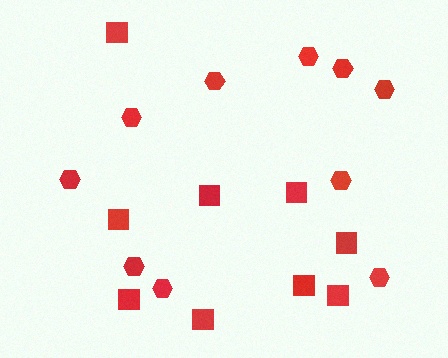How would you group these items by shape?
There are 2 groups: one group of squares (9) and one group of hexagons (10).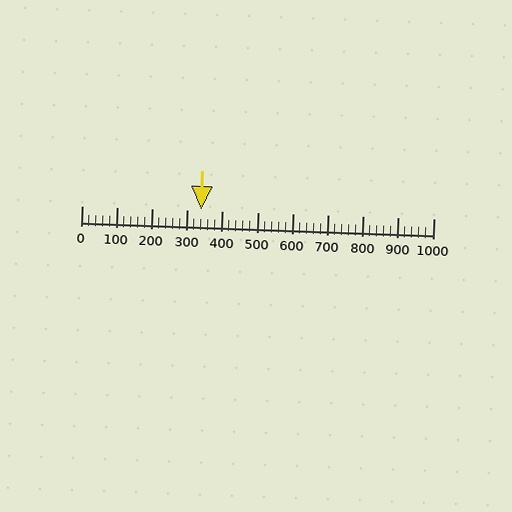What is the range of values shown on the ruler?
The ruler shows values from 0 to 1000.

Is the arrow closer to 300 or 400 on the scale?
The arrow is closer to 300.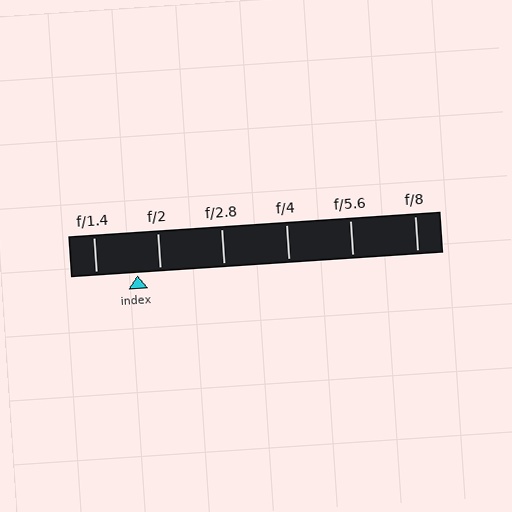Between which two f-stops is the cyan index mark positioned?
The index mark is between f/1.4 and f/2.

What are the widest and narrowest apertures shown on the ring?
The widest aperture shown is f/1.4 and the narrowest is f/8.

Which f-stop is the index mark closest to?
The index mark is closest to f/2.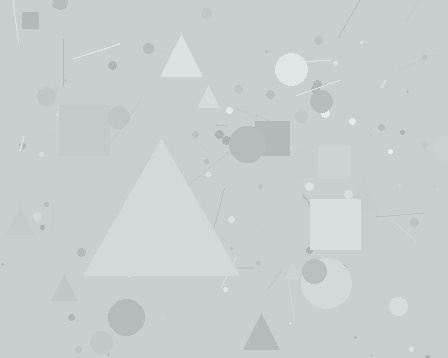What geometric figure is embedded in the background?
A triangle is embedded in the background.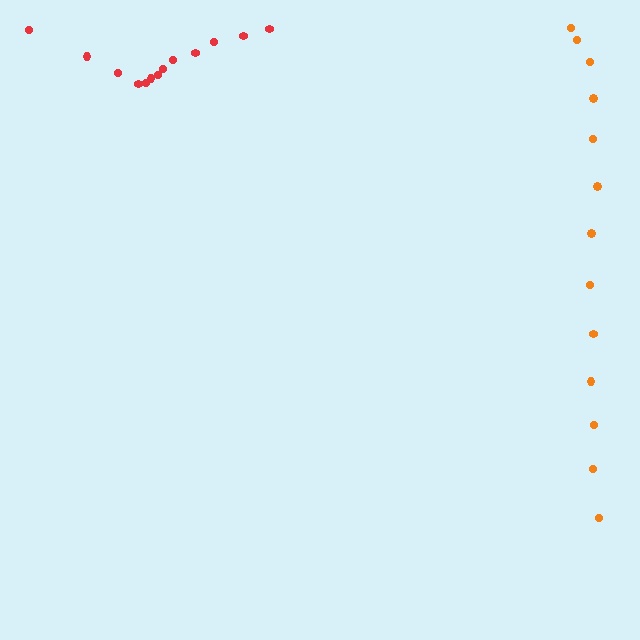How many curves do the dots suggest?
There are 2 distinct paths.